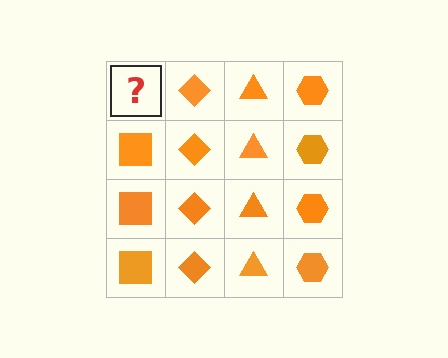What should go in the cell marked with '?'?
The missing cell should contain an orange square.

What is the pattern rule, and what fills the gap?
The rule is that each column has a consistent shape. The gap should be filled with an orange square.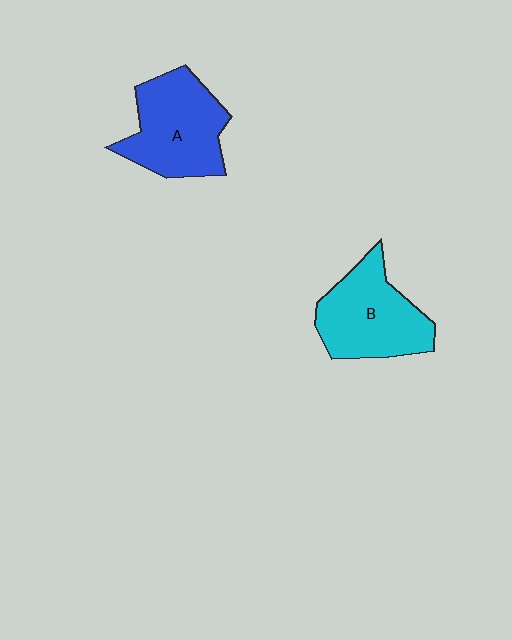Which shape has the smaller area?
Shape B (cyan).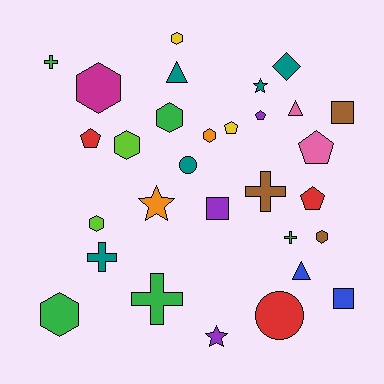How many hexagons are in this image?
There are 8 hexagons.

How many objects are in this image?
There are 30 objects.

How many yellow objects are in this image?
There are 2 yellow objects.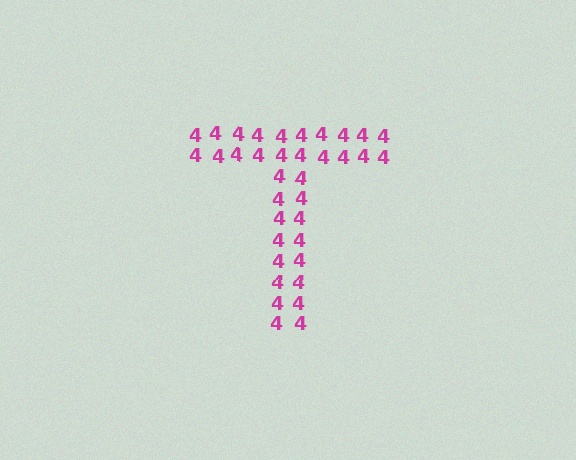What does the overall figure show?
The overall figure shows the letter T.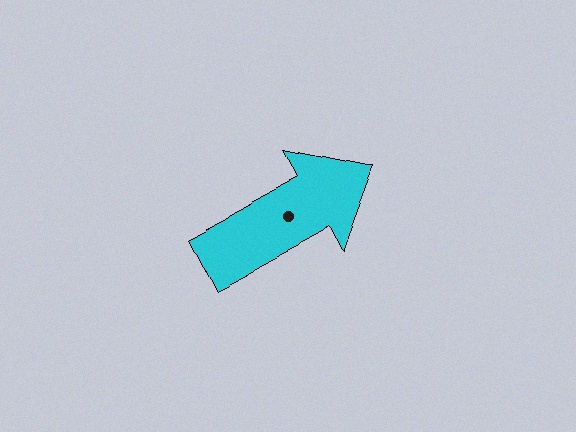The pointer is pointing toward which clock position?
Roughly 2 o'clock.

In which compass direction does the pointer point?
Northeast.